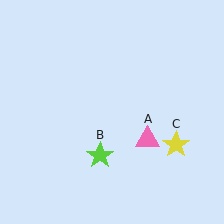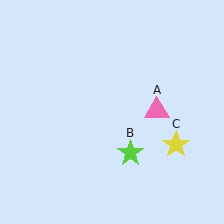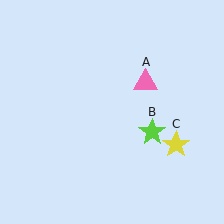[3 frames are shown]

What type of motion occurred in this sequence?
The pink triangle (object A), lime star (object B) rotated counterclockwise around the center of the scene.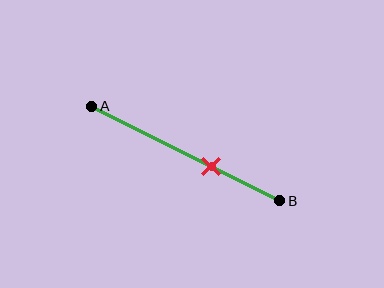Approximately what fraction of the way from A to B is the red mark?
The red mark is approximately 65% of the way from A to B.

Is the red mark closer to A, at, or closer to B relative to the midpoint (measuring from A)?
The red mark is closer to point B than the midpoint of segment AB.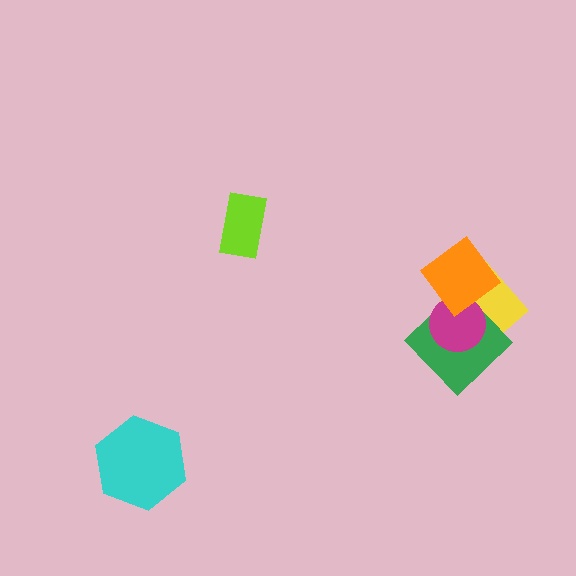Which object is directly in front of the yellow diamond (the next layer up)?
The green diamond is directly in front of the yellow diamond.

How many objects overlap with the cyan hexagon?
0 objects overlap with the cyan hexagon.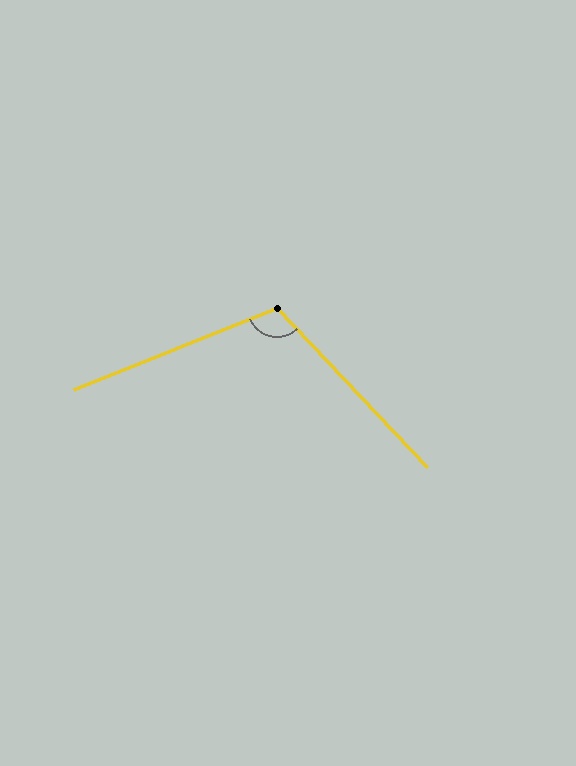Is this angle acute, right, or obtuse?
It is obtuse.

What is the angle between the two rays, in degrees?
Approximately 111 degrees.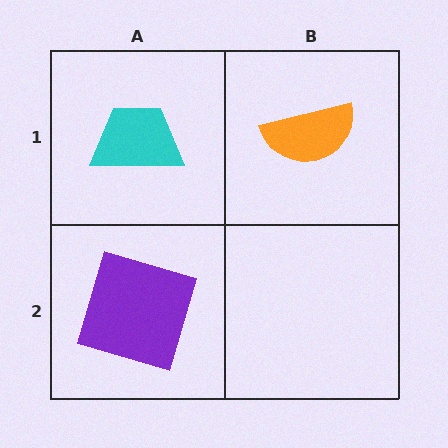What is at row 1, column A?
A cyan trapezoid.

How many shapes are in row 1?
2 shapes.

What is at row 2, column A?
A purple square.